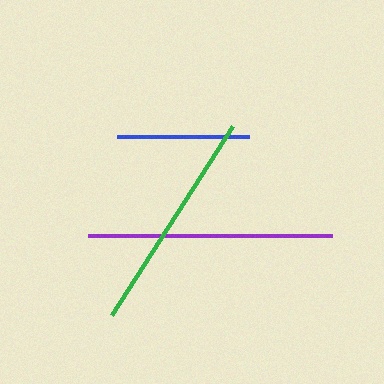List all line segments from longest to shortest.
From longest to shortest: purple, green, blue.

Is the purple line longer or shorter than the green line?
The purple line is longer than the green line.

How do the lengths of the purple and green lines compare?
The purple and green lines are approximately the same length.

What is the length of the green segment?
The green segment is approximately 224 pixels long.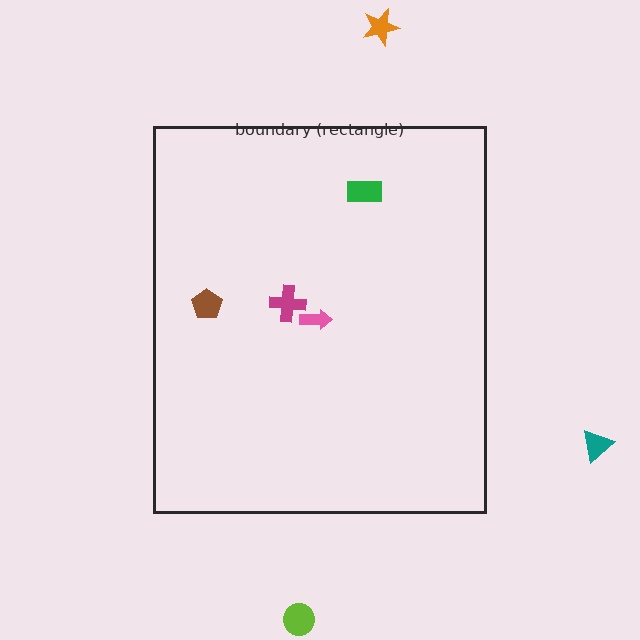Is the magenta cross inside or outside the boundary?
Inside.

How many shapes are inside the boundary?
4 inside, 3 outside.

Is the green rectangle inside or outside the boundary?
Inside.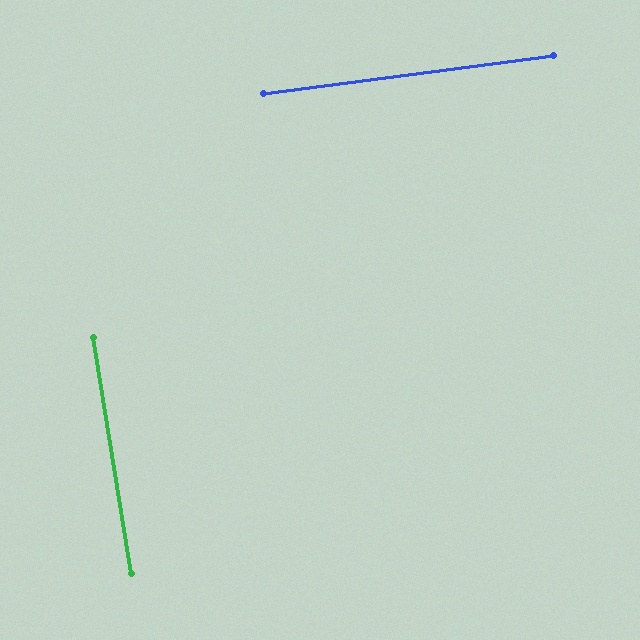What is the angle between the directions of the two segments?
Approximately 88 degrees.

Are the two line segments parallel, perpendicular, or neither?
Perpendicular — they meet at approximately 88°.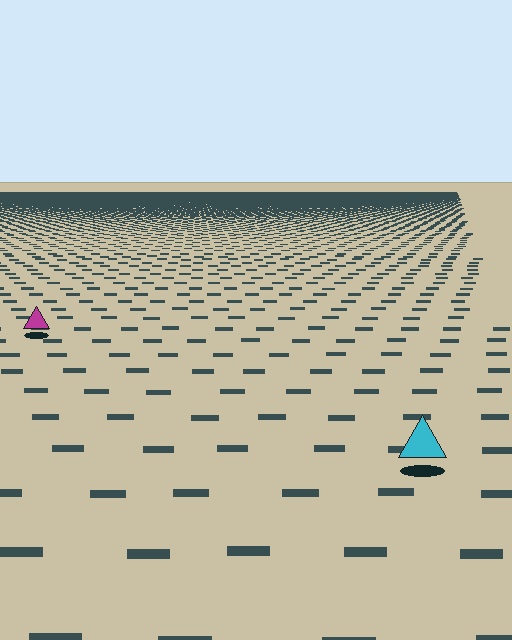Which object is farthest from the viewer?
The magenta triangle is farthest from the viewer. It appears smaller and the ground texture around it is denser.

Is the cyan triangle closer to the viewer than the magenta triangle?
Yes. The cyan triangle is closer — you can tell from the texture gradient: the ground texture is coarser near it.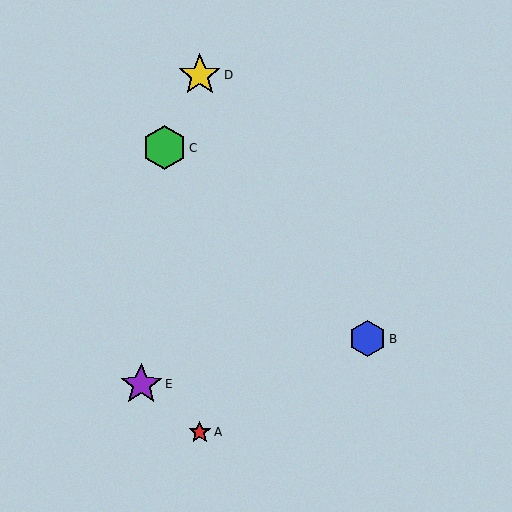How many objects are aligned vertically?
2 objects (A, D) are aligned vertically.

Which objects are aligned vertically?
Objects A, D are aligned vertically.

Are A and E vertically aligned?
No, A is at x≈200 and E is at x≈141.